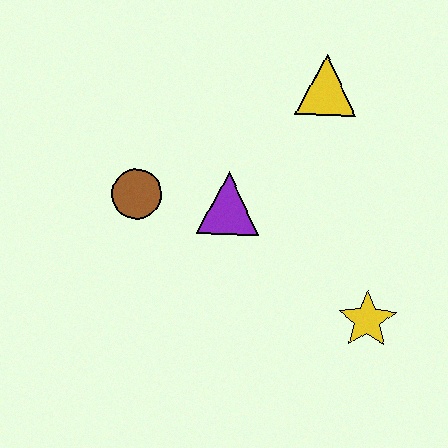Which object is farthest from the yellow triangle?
The yellow star is farthest from the yellow triangle.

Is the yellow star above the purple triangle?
No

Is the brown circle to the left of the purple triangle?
Yes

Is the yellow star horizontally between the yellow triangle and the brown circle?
No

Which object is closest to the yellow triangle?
The purple triangle is closest to the yellow triangle.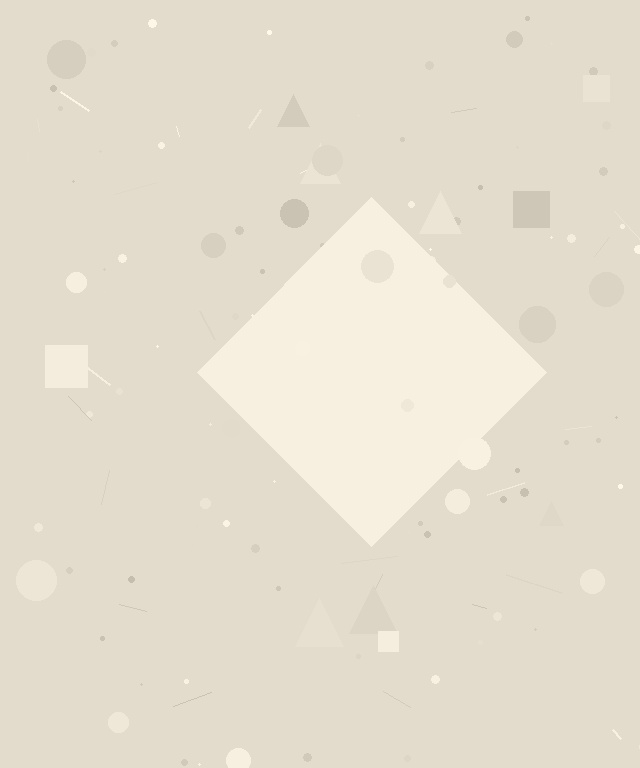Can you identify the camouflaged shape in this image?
The camouflaged shape is a diamond.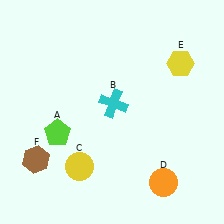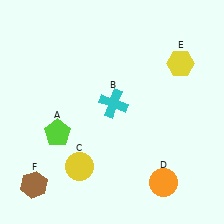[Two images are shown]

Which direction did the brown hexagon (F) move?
The brown hexagon (F) moved down.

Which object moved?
The brown hexagon (F) moved down.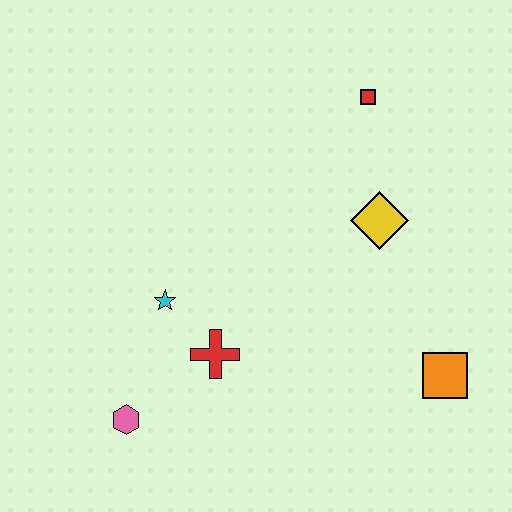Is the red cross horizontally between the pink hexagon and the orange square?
Yes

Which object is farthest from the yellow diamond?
The pink hexagon is farthest from the yellow diamond.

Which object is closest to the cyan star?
The red cross is closest to the cyan star.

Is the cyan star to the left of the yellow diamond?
Yes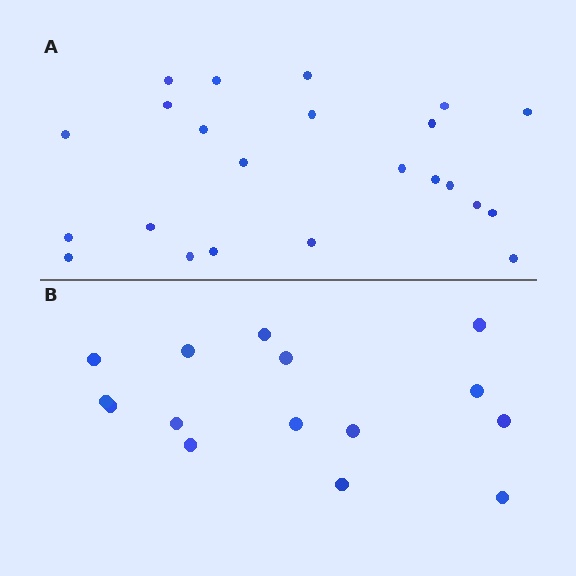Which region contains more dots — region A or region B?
Region A (the top region) has more dots.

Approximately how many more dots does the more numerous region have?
Region A has roughly 8 or so more dots than region B.